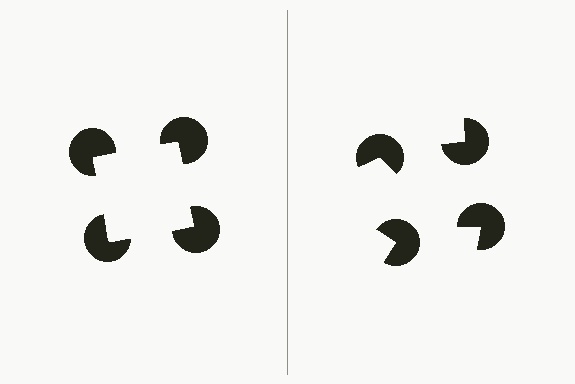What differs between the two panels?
The pac-man discs are positioned identically on both sides; only the wedge orientations differ. On the left they align to a square; on the right they are misaligned.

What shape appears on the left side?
An illusory square.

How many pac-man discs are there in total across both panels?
8 — 4 on each side.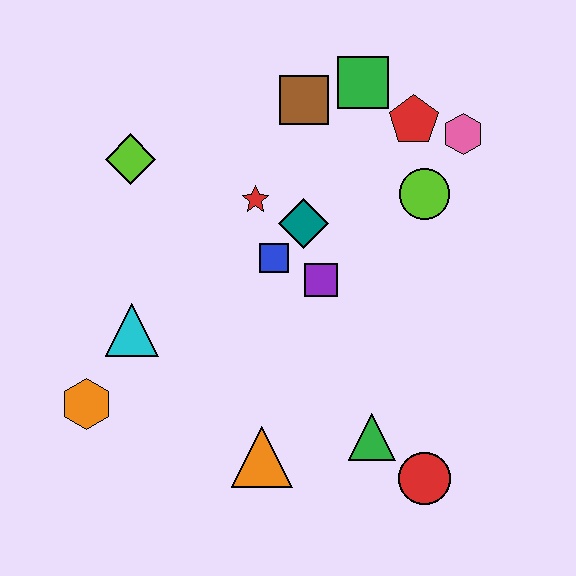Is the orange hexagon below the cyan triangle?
Yes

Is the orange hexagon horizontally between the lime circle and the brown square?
No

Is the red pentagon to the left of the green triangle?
No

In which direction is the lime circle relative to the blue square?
The lime circle is to the right of the blue square.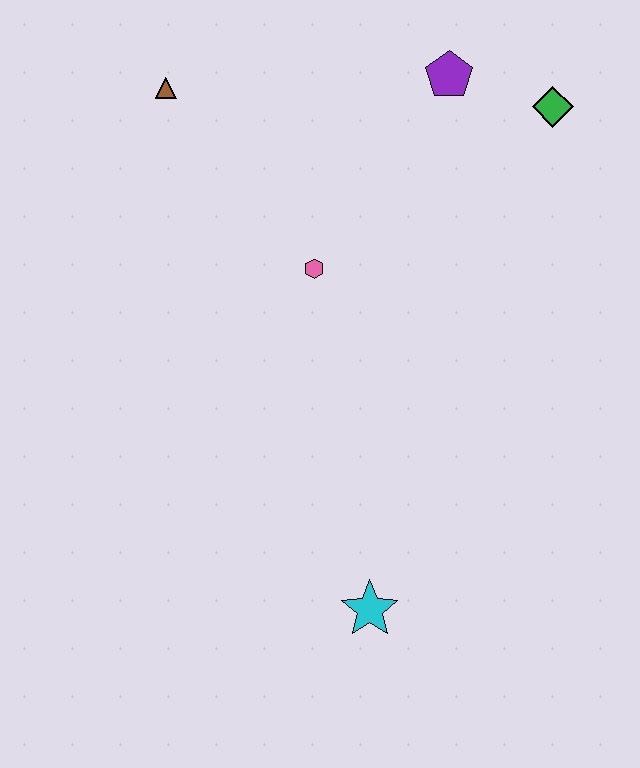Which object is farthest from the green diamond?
The cyan star is farthest from the green diamond.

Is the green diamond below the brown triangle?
Yes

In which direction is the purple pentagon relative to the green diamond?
The purple pentagon is to the left of the green diamond.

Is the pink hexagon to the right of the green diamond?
No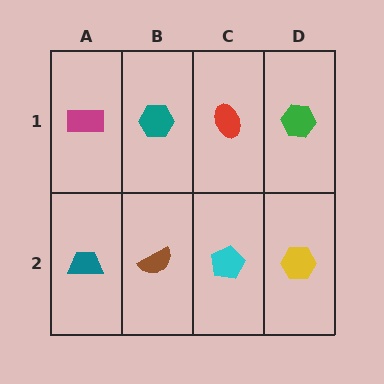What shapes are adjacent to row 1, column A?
A teal trapezoid (row 2, column A), a teal hexagon (row 1, column B).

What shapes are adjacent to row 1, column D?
A yellow hexagon (row 2, column D), a red ellipse (row 1, column C).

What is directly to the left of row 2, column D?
A cyan pentagon.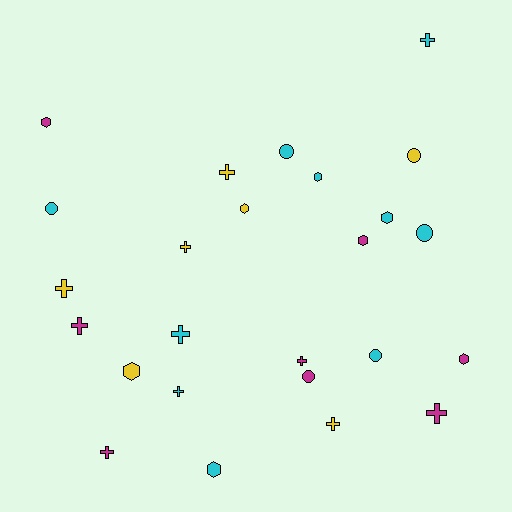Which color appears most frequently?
Cyan, with 10 objects.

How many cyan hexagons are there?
There are 3 cyan hexagons.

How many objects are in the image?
There are 25 objects.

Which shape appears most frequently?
Cross, with 11 objects.